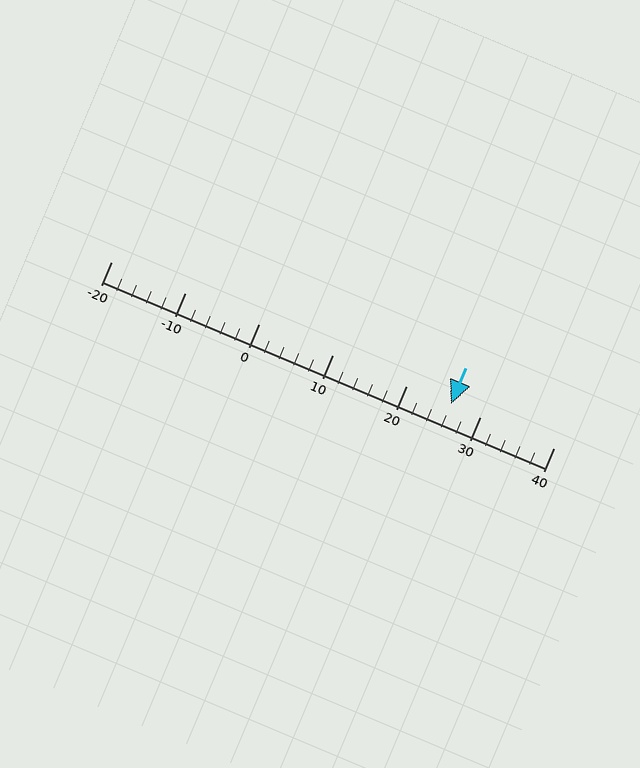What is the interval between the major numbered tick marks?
The major tick marks are spaced 10 units apart.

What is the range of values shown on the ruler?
The ruler shows values from -20 to 40.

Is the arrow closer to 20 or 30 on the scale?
The arrow is closer to 30.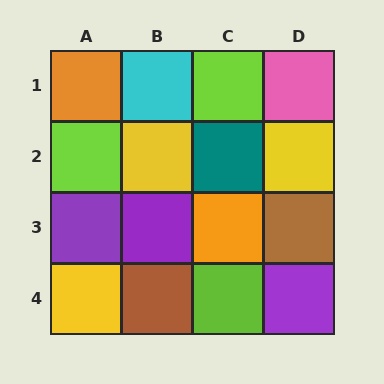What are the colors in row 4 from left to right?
Yellow, brown, lime, purple.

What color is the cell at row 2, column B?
Yellow.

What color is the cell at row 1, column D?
Pink.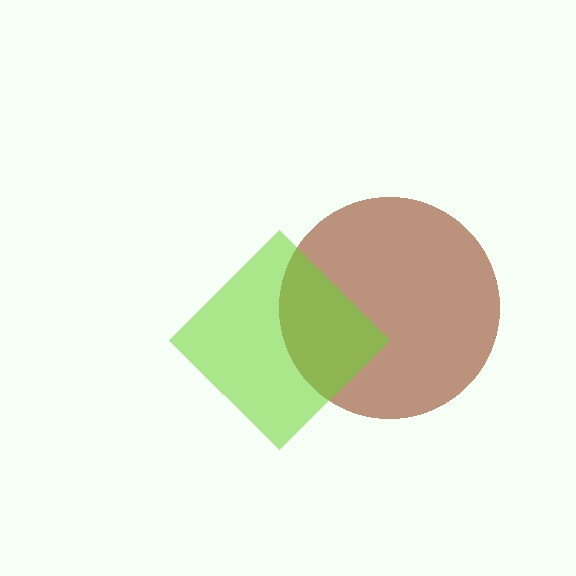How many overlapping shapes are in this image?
There are 2 overlapping shapes in the image.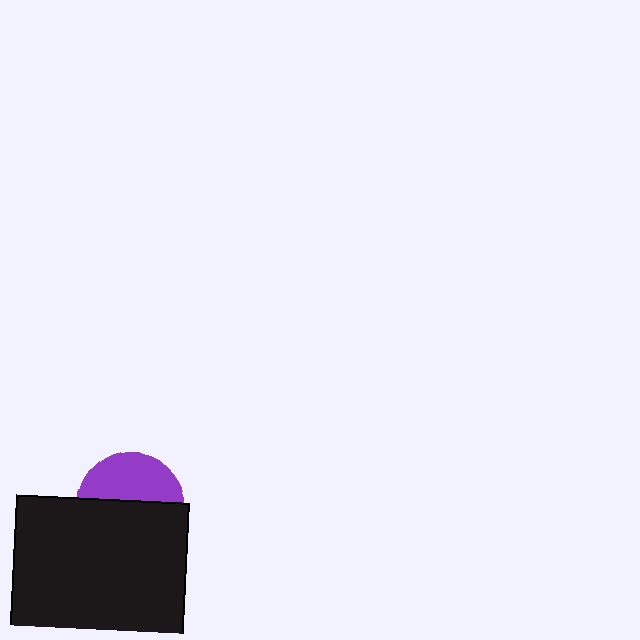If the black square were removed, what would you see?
You would see the complete purple circle.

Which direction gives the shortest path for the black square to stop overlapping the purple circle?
Moving down gives the shortest separation.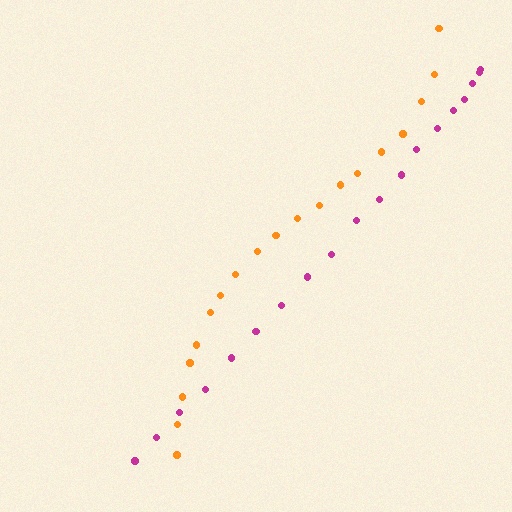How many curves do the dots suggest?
There are 2 distinct paths.